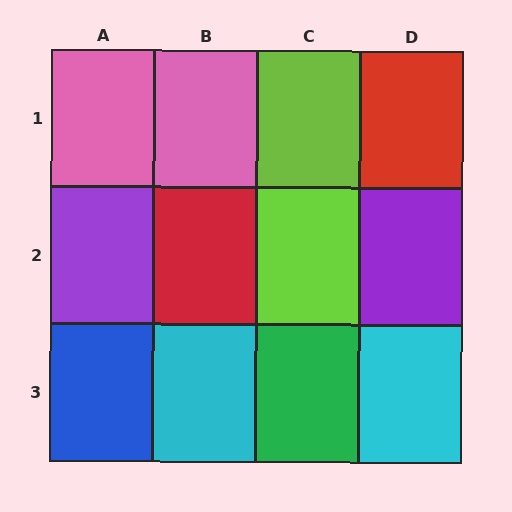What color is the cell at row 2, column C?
Lime.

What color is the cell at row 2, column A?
Purple.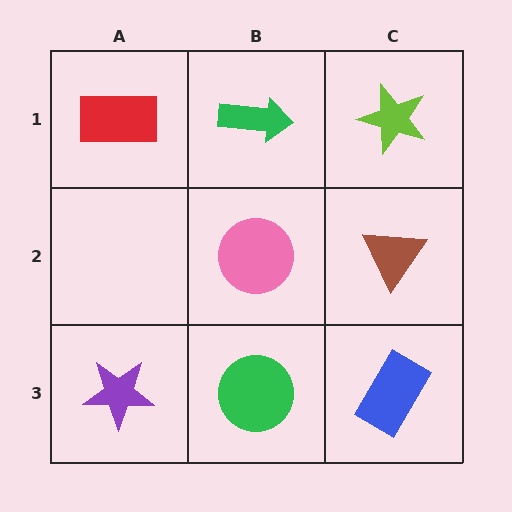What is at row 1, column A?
A red rectangle.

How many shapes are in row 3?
3 shapes.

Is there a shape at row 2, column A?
No, that cell is empty.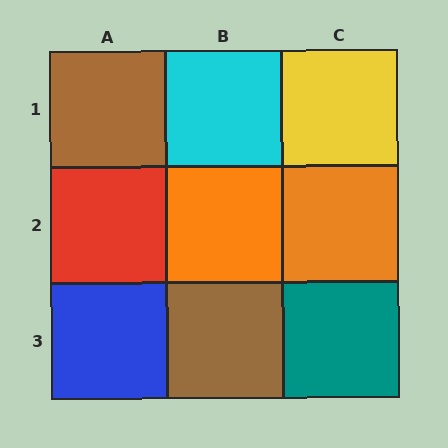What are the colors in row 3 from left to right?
Blue, brown, teal.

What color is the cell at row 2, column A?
Red.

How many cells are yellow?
1 cell is yellow.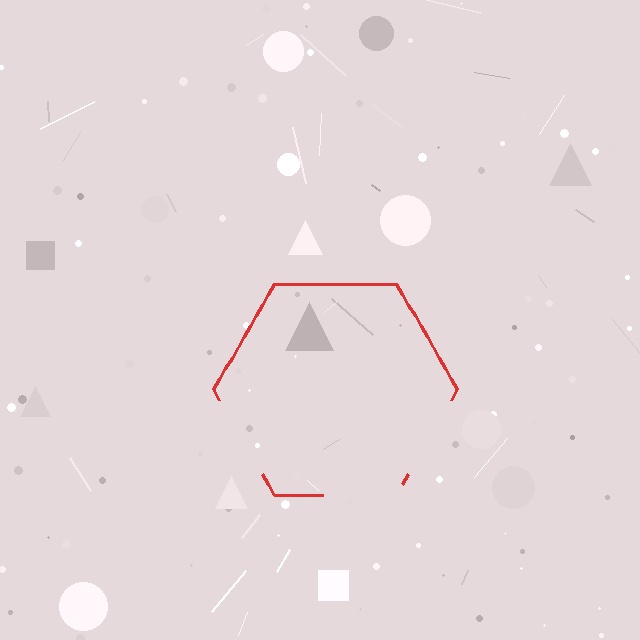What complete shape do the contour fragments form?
The contour fragments form a hexagon.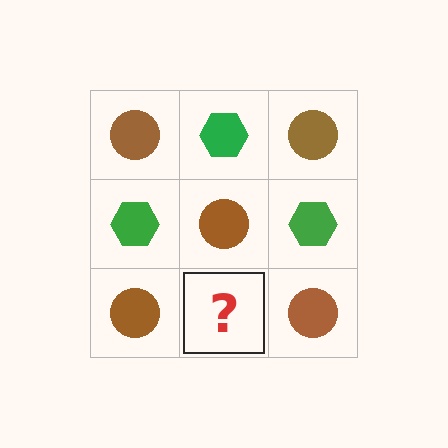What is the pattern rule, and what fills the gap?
The rule is that it alternates brown circle and green hexagon in a checkerboard pattern. The gap should be filled with a green hexagon.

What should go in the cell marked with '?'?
The missing cell should contain a green hexagon.